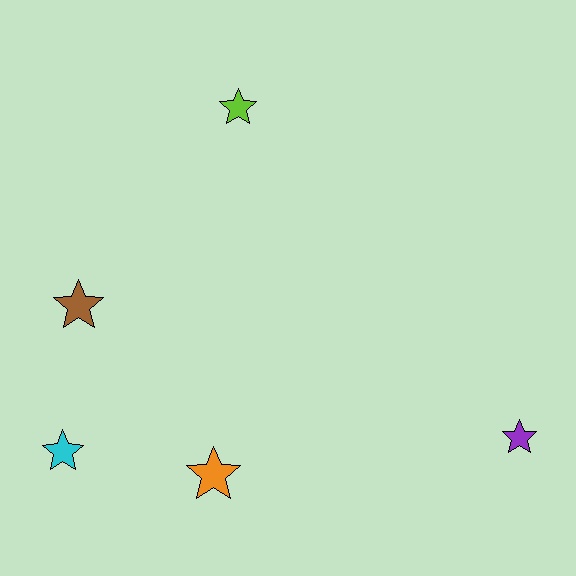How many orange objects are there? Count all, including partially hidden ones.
There is 1 orange object.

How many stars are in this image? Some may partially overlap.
There are 5 stars.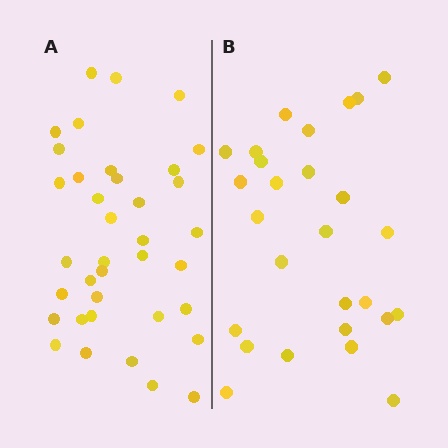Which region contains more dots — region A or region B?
Region A (the left region) has more dots.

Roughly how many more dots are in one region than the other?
Region A has roughly 10 or so more dots than region B.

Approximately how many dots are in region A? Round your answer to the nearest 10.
About 40 dots. (The exact count is 37, which rounds to 40.)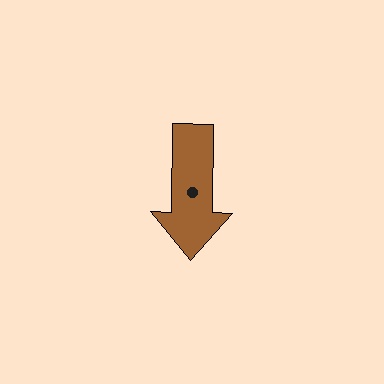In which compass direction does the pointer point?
South.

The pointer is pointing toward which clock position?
Roughly 6 o'clock.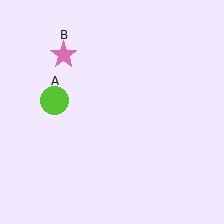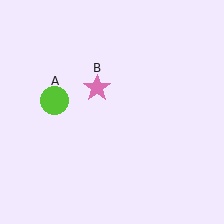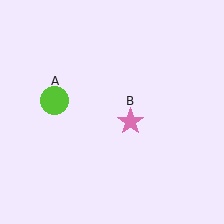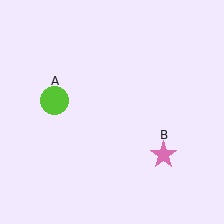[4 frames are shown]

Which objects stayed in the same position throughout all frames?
Lime circle (object A) remained stationary.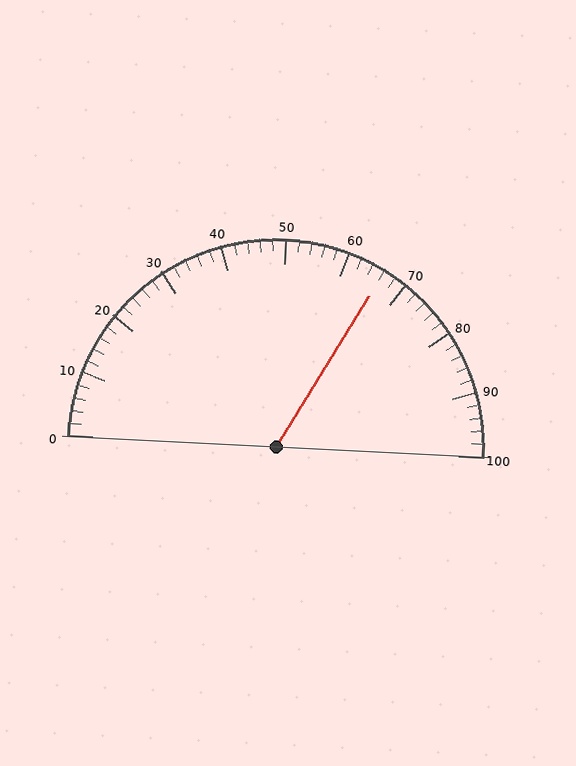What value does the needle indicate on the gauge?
The needle indicates approximately 66.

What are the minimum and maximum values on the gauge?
The gauge ranges from 0 to 100.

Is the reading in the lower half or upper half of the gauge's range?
The reading is in the upper half of the range (0 to 100).